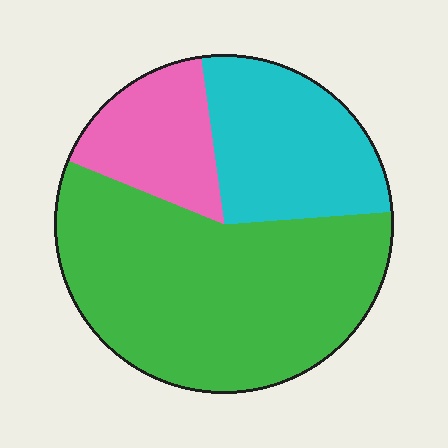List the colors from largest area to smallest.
From largest to smallest: green, cyan, pink.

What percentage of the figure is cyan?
Cyan takes up about one quarter (1/4) of the figure.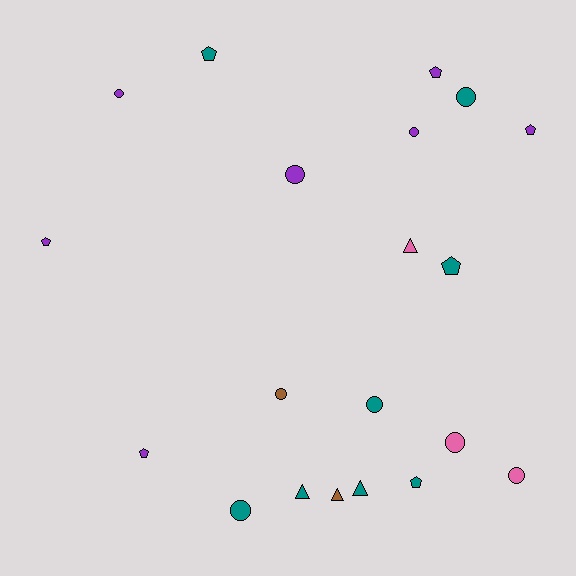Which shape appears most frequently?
Circle, with 9 objects.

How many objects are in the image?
There are 20 objects.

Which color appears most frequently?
Teal, with 8 objects.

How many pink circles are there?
There are 2 pink circles.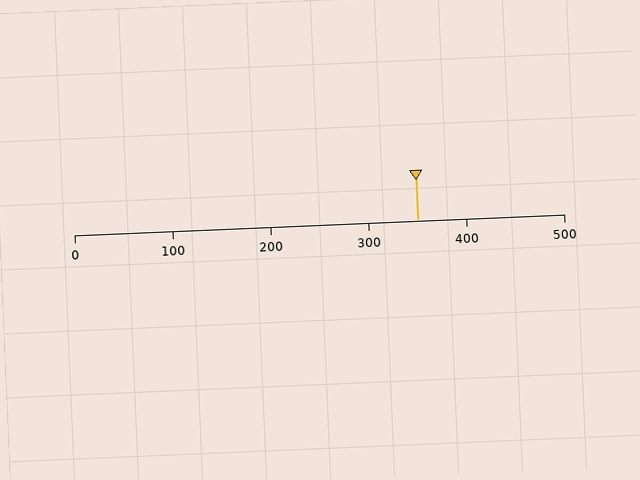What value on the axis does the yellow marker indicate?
The marker indicates approximately 350.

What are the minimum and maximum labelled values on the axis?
The axis runs from 0 to 500.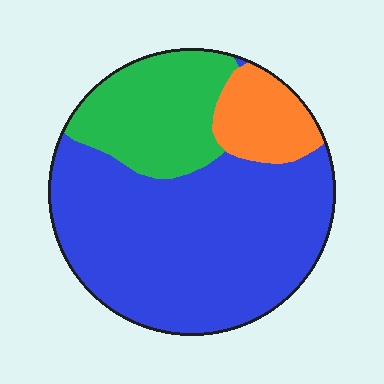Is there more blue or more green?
Blue.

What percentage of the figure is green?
Green takes up about one quarter (1/4) of the figure.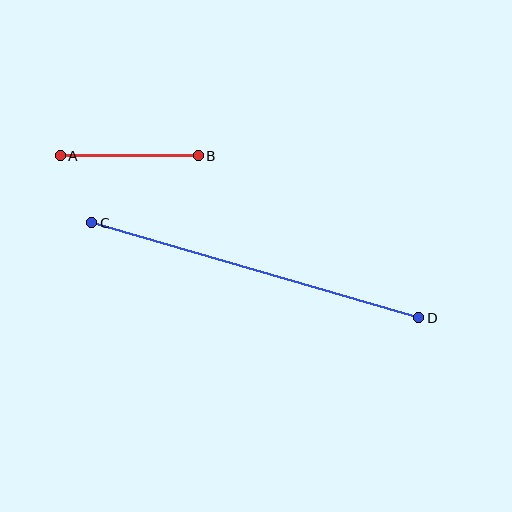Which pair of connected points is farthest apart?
Points C and D are farthest apart.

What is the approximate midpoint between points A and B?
The midpoint is at approximately (129, 156) pixels.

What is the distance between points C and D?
The distance is approximately 340 pixels.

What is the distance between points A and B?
The distance is approximately 138 pixels.